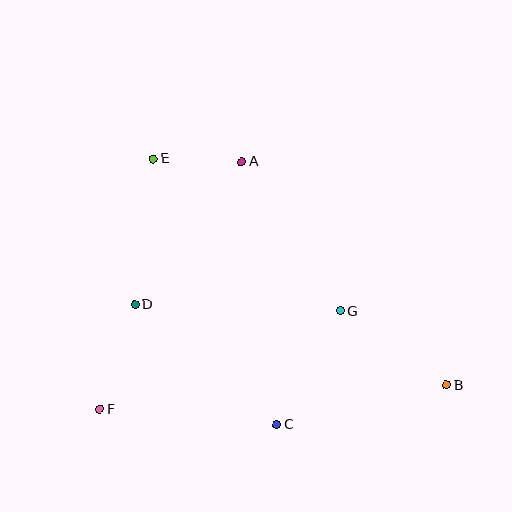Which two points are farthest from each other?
Points B and E are farthest from each other.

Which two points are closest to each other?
Points A and E are closest to each other.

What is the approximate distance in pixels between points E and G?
The distance between E and G is approximately 241 pixels.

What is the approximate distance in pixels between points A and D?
The distance between A and D is approximately 178 pixels.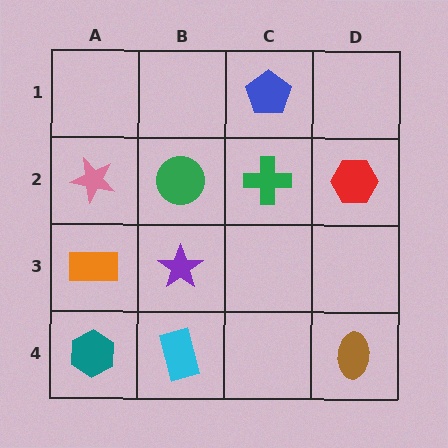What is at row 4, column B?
A cyan rectangle.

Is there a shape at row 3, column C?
No, that cell is empty.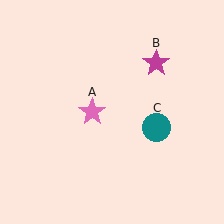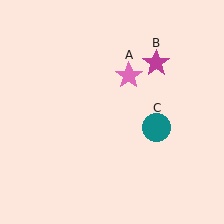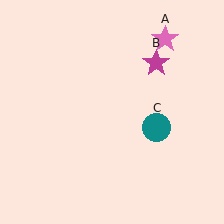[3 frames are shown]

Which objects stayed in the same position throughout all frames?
Magenta star (object B) and teal circle (object C) remained stationary.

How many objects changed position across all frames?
1 object changed position: pink star (object A).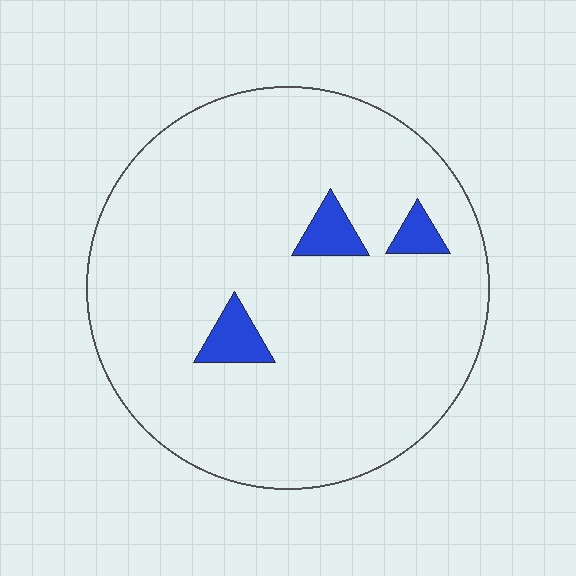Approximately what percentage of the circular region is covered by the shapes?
Approximately 5%.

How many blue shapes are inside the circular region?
3.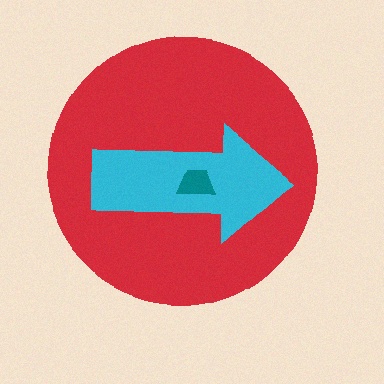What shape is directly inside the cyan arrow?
The teal trapezoid.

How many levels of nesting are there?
3.